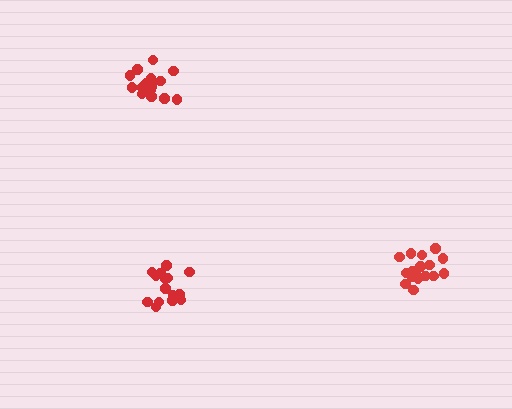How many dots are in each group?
Group 1: 18 dots, Group 2: 16 dots, Group 3: 18 dots (52 total).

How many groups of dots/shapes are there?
There are 3 groups.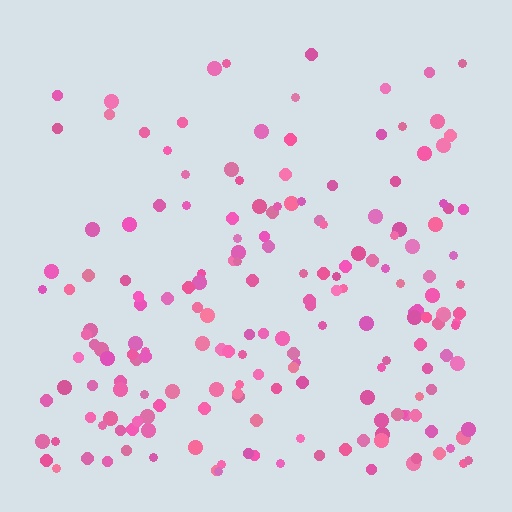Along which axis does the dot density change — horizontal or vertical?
Vertical.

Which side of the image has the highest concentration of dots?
The bottom.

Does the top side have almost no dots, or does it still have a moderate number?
Still a moderate number, just noticeably fewer than the bottom.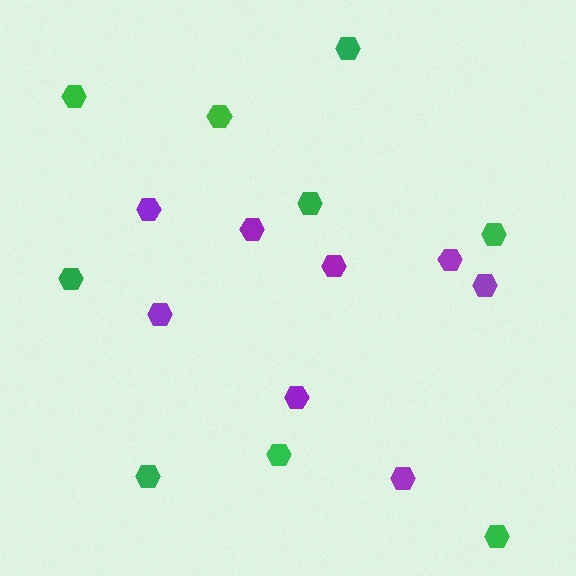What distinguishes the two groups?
There are 2 groups: one group of purple hexagons (8) and one group of green hexagons (9).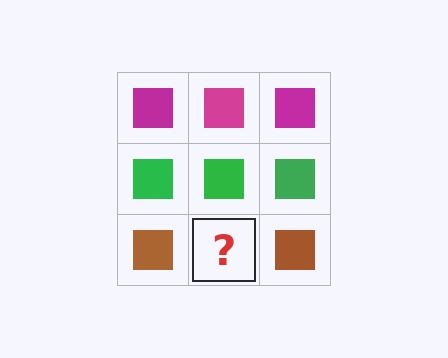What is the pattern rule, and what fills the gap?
The rule is that each row has a consistent color. The gap should be filled with a brown square.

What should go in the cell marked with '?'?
The missing cell should contain a brown square.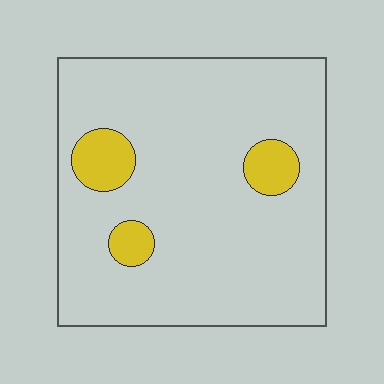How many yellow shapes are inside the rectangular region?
3.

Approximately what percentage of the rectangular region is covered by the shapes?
Approximately 10%.